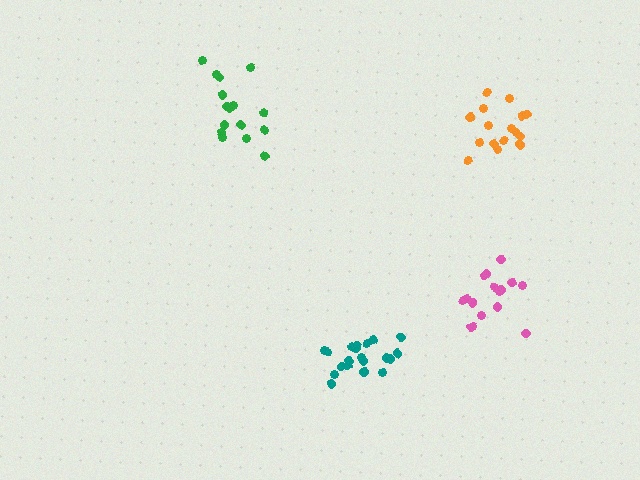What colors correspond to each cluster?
The clusters are colored: pink, orange, green, teal.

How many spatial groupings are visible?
There are 4 spatial groupings.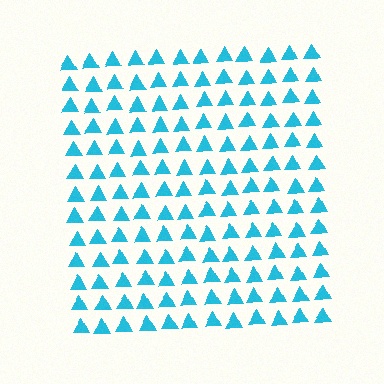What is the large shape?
The large shape is a square.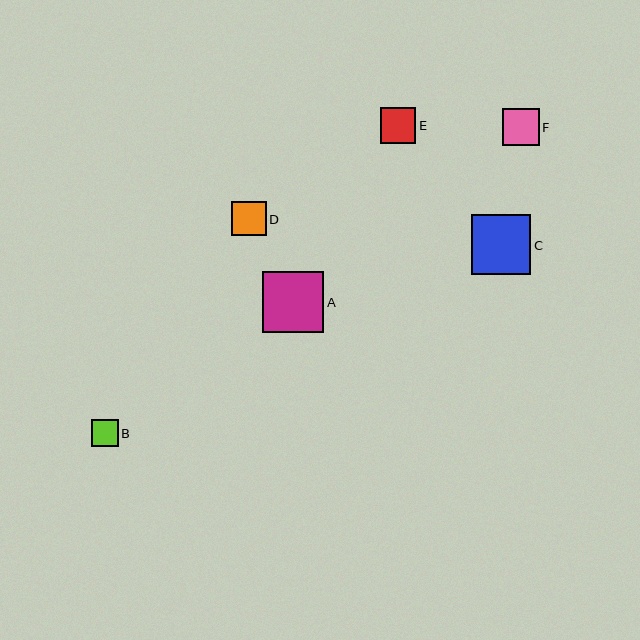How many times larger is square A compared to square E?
Square A is approximately 1.7 times the size of square E.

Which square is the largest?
Square A is the largest with a size of approximately 61 pixels.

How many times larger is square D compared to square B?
Square D is approximately 1.3 times the size of square B.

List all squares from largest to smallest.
From largest to smallest: A, C, F, E, D, B.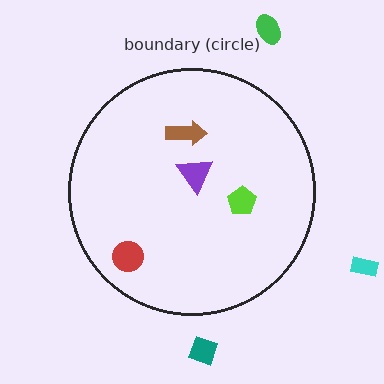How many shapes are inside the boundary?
4 inside, 3 outside.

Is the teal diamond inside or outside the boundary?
Outside.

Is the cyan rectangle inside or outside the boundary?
Outside.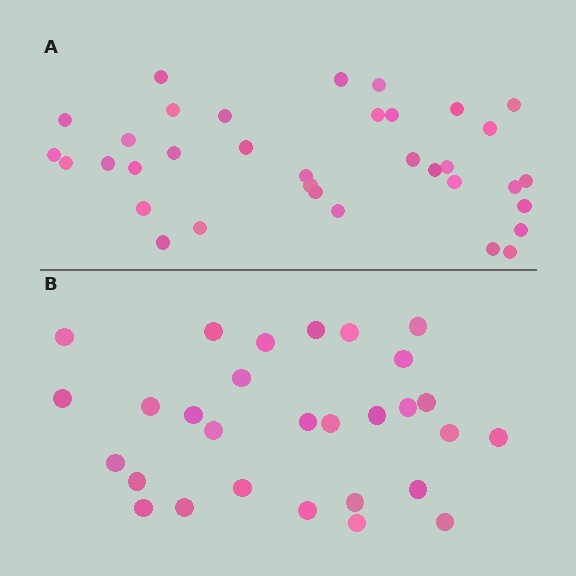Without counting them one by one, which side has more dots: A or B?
Region A (the top region) has more dots.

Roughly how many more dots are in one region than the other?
Region A has about 6 more dots than region B.